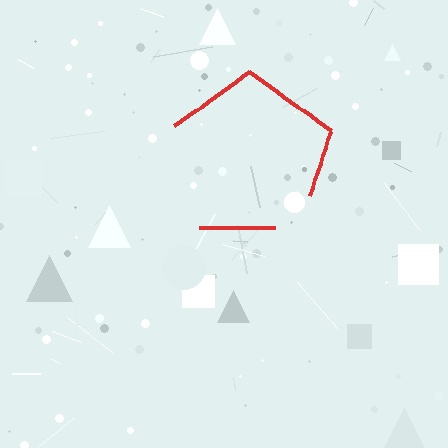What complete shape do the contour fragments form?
The contour fragments form a pentagon.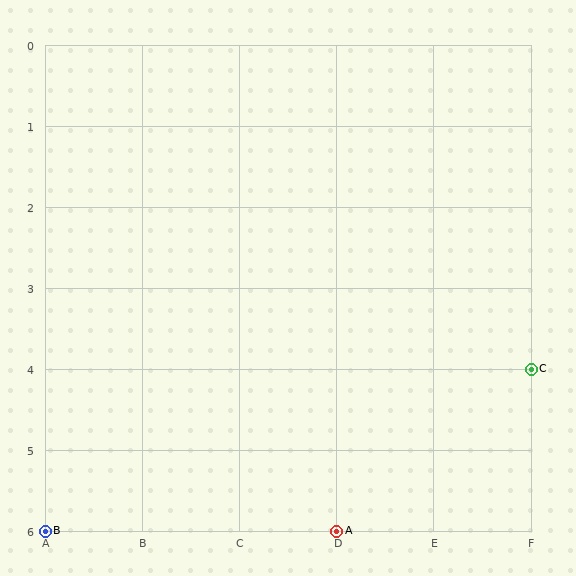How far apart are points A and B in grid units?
Points A and B are 3 columns apart.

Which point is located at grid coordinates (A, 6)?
Point B is at (A, 6).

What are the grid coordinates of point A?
Point A is at grid coordinates (D, 6).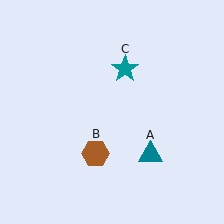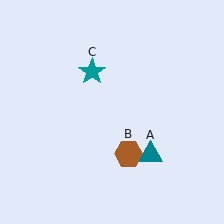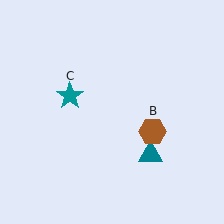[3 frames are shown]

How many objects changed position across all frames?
2 objects changed position: brown hexagon (object B), teal star (object C).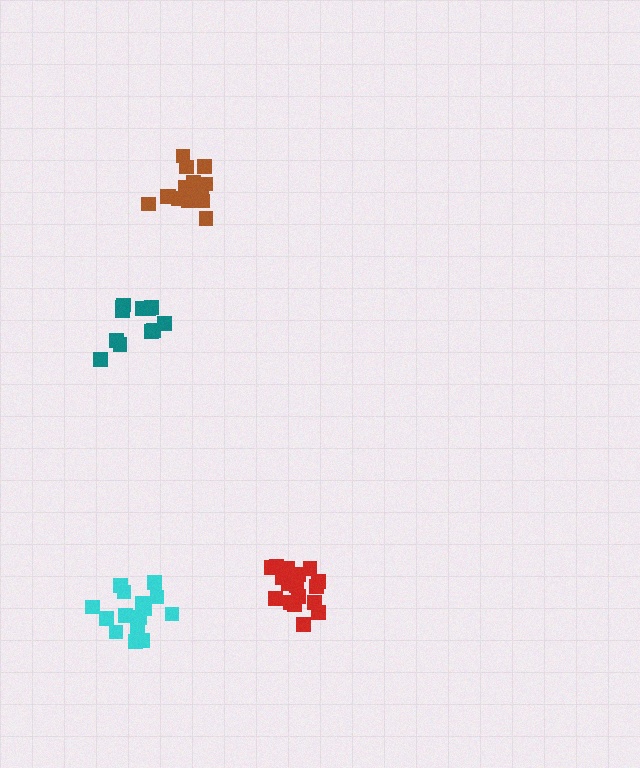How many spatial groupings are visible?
There are 4 spatial groupings.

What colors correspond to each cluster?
The clusters are colored: cyan, red, brown, teal.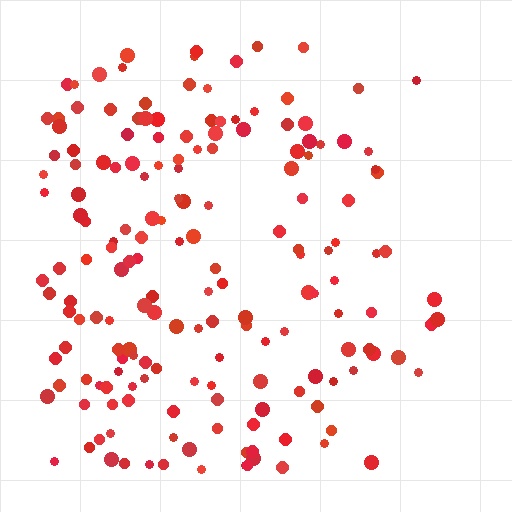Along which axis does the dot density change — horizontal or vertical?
Horizontal.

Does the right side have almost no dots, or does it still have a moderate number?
Still a moderate number, just noticeably fewer than the left.